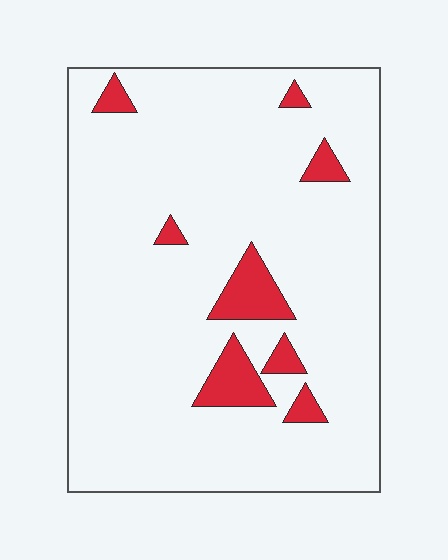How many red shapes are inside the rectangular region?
8.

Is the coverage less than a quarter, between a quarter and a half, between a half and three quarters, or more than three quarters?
Less than a quarter.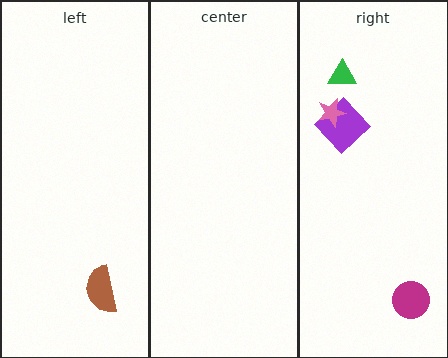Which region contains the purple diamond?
The right region.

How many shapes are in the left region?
1.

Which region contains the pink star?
The right region.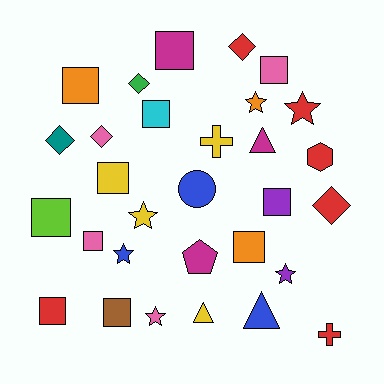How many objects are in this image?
There are 30 objects.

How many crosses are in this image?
There are 2 crosses.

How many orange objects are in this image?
There are 3 orange objects.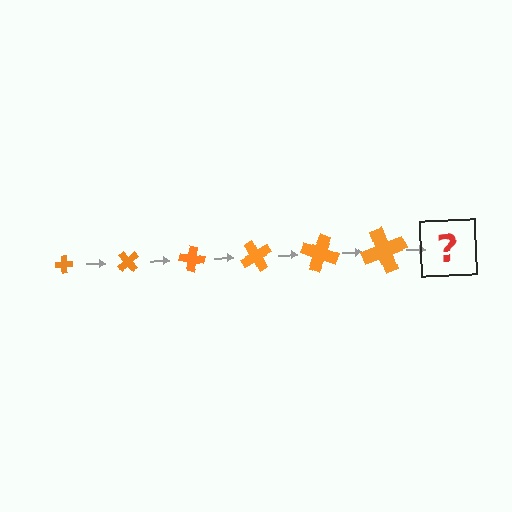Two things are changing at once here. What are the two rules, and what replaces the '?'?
The two rules are that the cross grows larger each step and it rotates 50 degrees each step. The '?' should be a cross, larger than the previous one and rotated 300 degrees from the start.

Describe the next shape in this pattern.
It should be a cross, larger than the previous one and rotated 300 degrees from the start.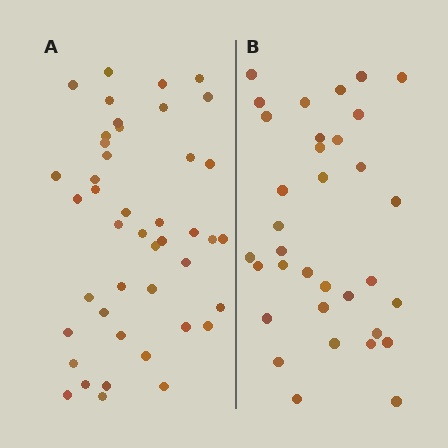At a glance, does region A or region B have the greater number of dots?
Region A (the left region) has more dots.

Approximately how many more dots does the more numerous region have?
Region A has roughly 10 or so more dots than region B.